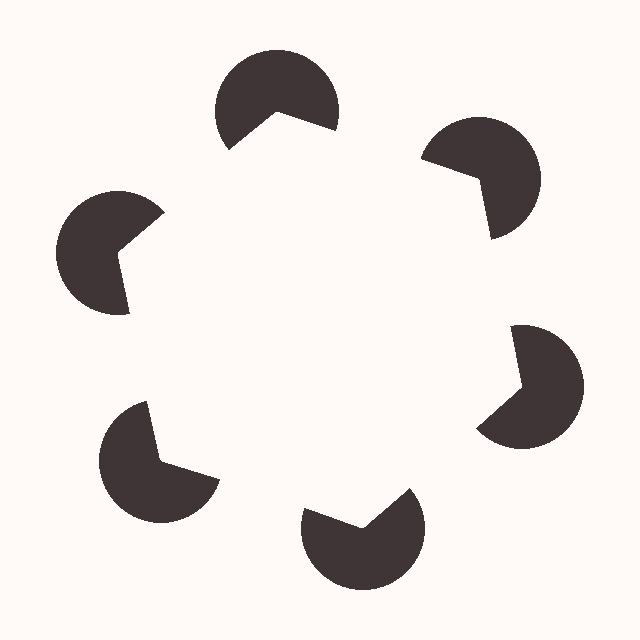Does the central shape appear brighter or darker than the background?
It typically appears slightly brighter than the background, even though no actual brightness change is drawn.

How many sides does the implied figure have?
6 sides.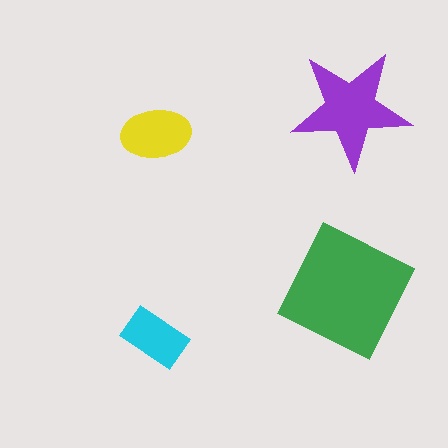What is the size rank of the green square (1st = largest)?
1st.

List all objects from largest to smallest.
The green square, the purple star, the yellow ellipse, the cyan rectangle.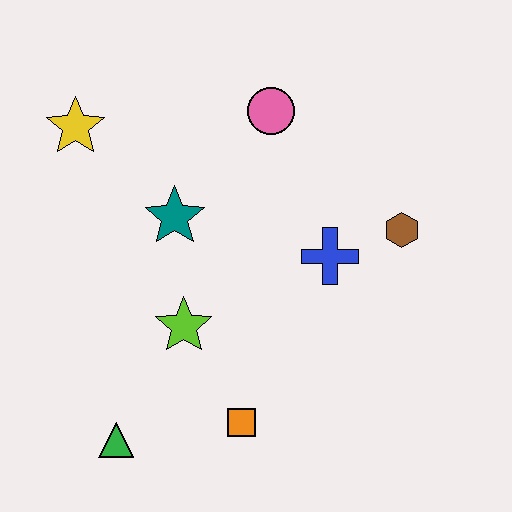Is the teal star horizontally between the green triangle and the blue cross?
Yes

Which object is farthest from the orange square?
The yellow star is farthest from the orange square.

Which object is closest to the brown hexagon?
The blue cross is closest to the brown hexagon.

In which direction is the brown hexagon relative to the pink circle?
The brown hexagon is to the right of the pink circle.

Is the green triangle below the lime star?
Yes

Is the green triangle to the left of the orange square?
Yes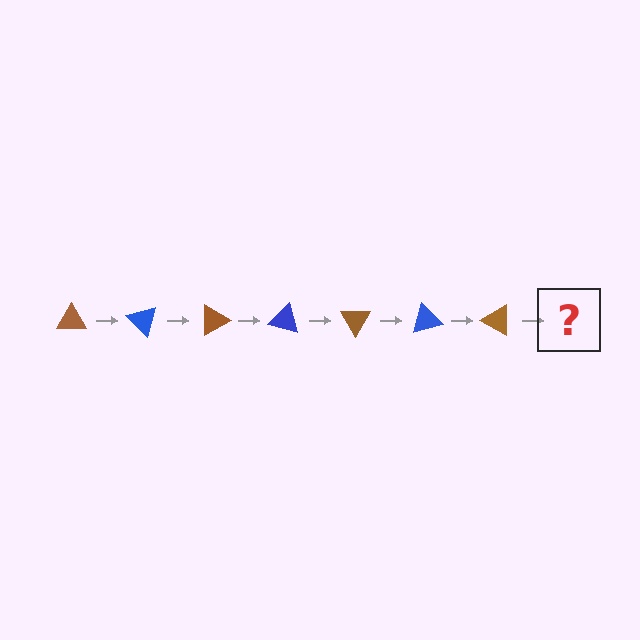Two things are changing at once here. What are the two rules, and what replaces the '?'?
The two rules are that it rotates 45 degrees each step and the color cycles through brown and blue. The '?' should be a blue triangle, rotated 315 degrees from the start.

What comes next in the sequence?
The next element should be a blue triangle, rotated 315 degrees from the start.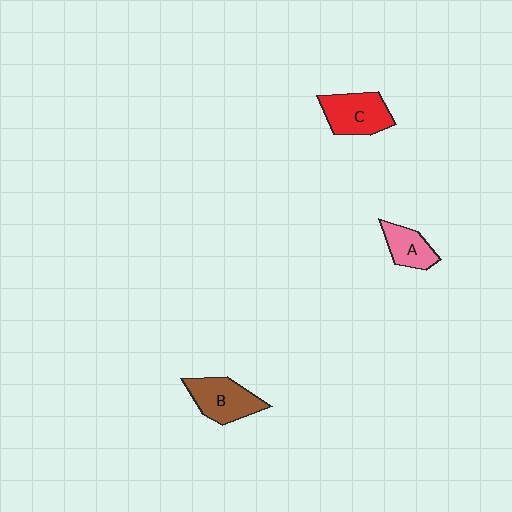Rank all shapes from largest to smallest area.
From largest to smallest: B (brown), C (red), A (pink).